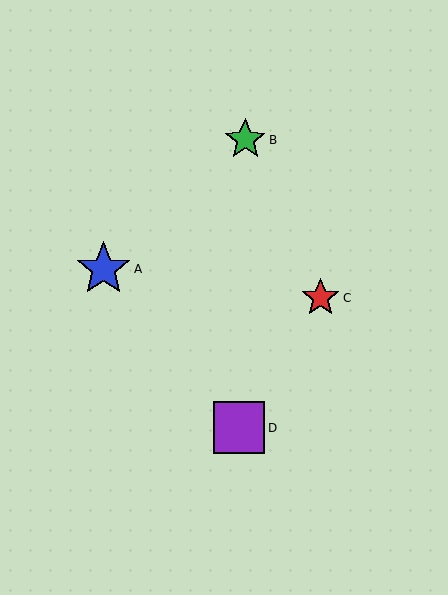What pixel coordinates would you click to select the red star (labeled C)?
Click at (321, 298) to select the red star C.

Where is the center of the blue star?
The center of the blue star is at (103, 269).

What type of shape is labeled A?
Shape A is a blue star.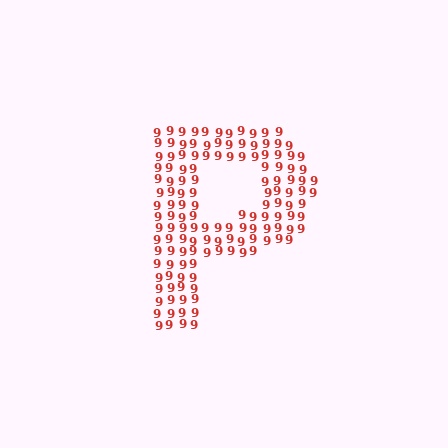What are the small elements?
The small elements are digit 9's.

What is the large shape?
The large shape is the letter P.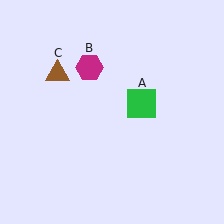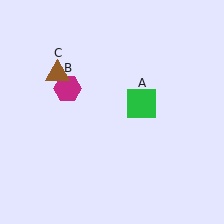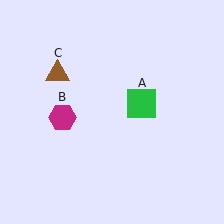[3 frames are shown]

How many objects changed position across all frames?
1 object changed position: magenta hexagon (object B).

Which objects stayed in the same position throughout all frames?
Green square (object A) and brown triangle (object C) remained stationary.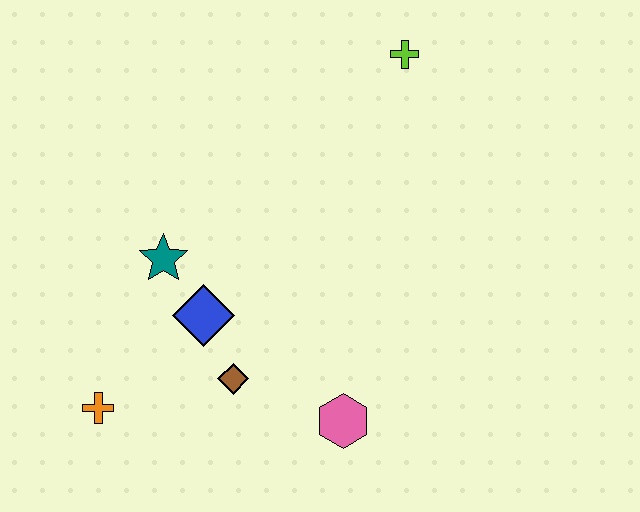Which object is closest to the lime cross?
The teal star is closest to the lime cross.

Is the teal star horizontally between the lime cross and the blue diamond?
No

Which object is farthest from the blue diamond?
The lime cross is farthest from the blue diamond.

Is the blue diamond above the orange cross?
Yes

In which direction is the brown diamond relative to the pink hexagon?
The brown diamond is to the left of the pink hexagon.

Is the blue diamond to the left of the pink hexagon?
Yes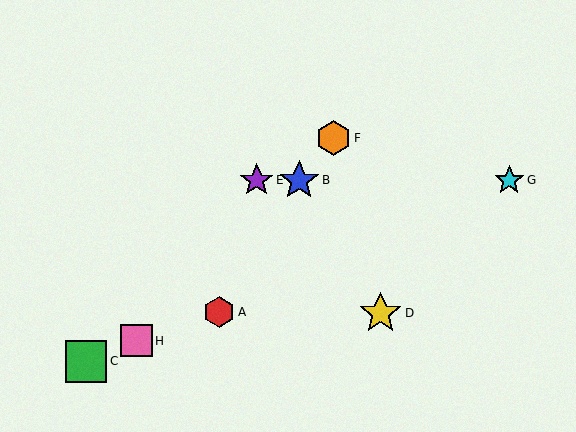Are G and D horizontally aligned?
No, G is at y≈180 and D is at y≈313.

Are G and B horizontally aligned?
Yes, both are at y≈180.